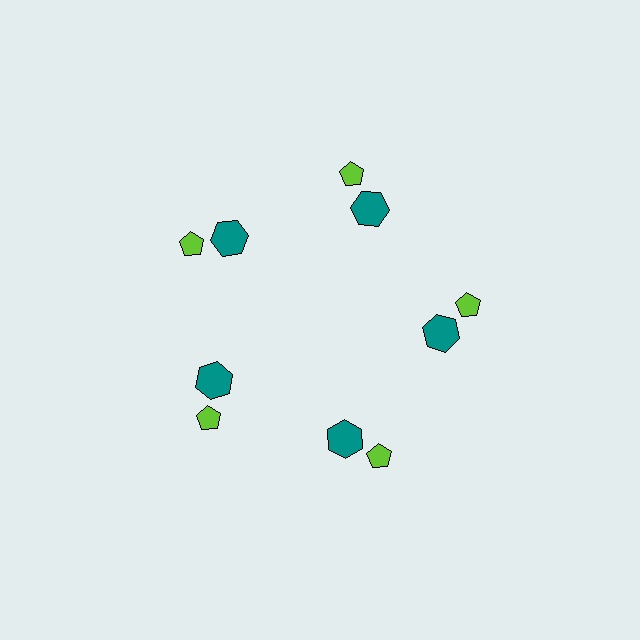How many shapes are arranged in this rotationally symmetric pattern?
There are 10 shapes, arranged in 5 groups of 2.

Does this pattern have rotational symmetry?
Yes, this pattern has 5-fold rotational symmetry. It looks the same after rotating 72 degrees around the center.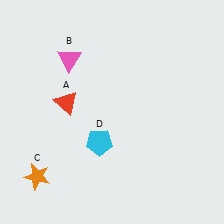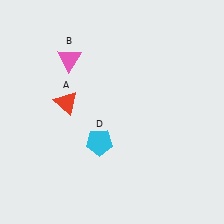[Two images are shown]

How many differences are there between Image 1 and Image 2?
There is 1 difference between the two images.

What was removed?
The orange star (C) was removed in Image 2.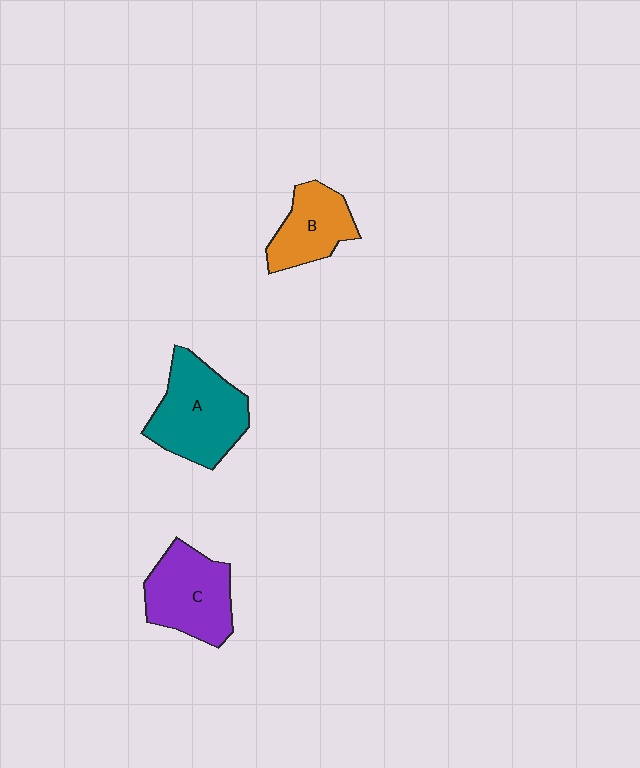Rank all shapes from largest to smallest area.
From largest to smallest: A (teal), C (purple), B (orange).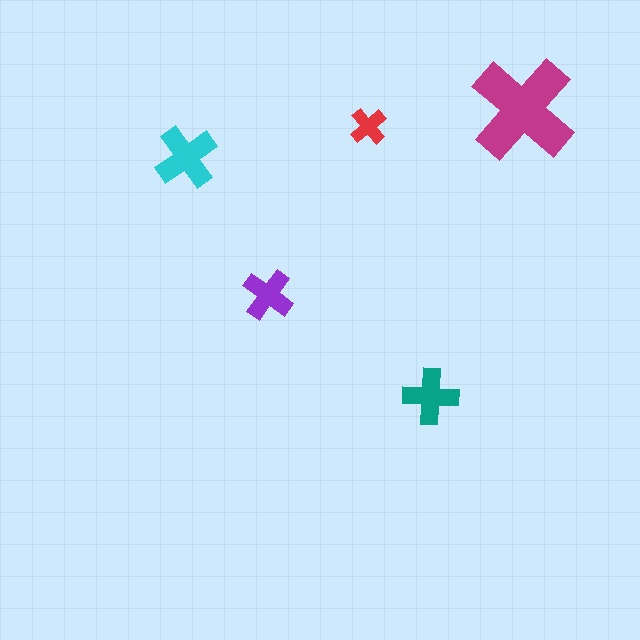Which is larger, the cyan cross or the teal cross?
The cyan one.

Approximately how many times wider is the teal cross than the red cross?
About 1.5 times wider.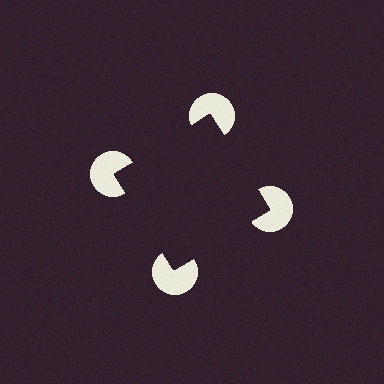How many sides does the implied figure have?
4 sides.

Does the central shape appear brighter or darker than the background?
It typically appears slightly darker than the background, even though no actual brightness change is drawn.